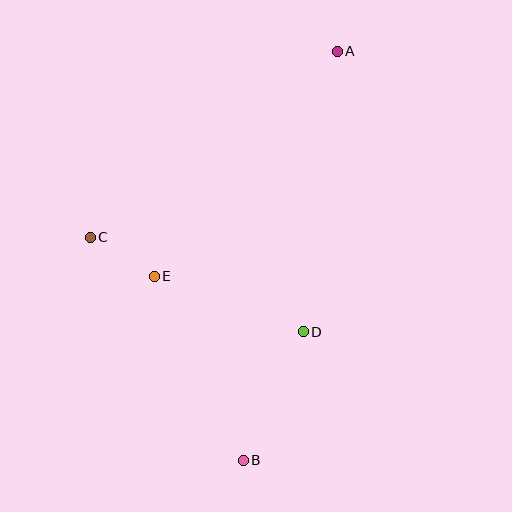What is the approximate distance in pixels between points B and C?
The distance between B and C is approximately 270 pixels.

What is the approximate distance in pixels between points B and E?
The distance between B and E is approximately 204 pixels.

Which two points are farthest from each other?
Points A and B are farthest from each other.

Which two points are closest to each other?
Points C and E are closest to each other.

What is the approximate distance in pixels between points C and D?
The distance between C and D is approximately 233 pixels.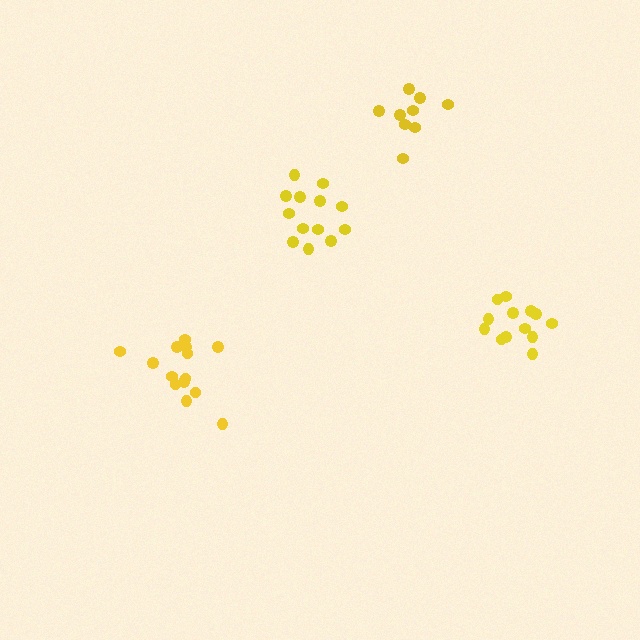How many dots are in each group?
Group 1: 13 dots, Group 2: 13 dots, Group 3: 14 dots, Group 4: 9 dots (49 total).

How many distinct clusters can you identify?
There are 4 distinct clusters.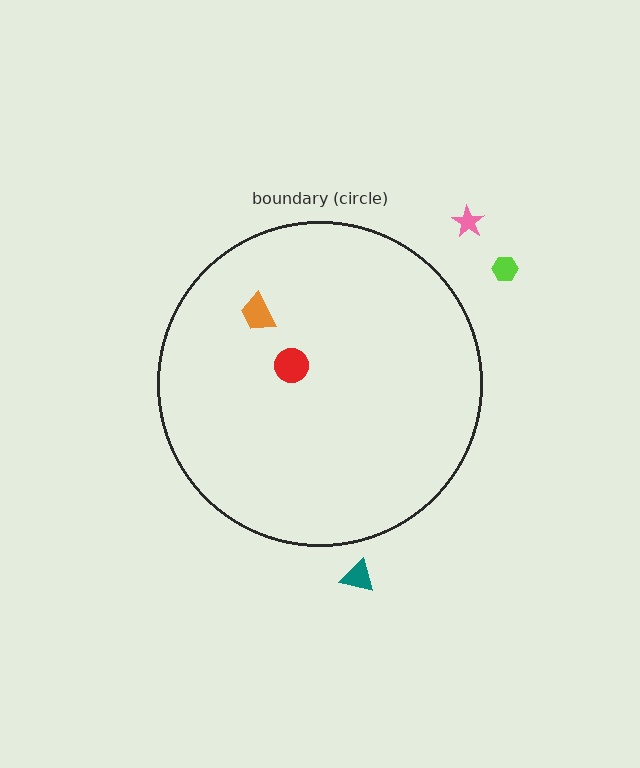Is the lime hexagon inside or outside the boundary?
Outside.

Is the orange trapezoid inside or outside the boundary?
Inside.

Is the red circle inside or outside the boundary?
Inside.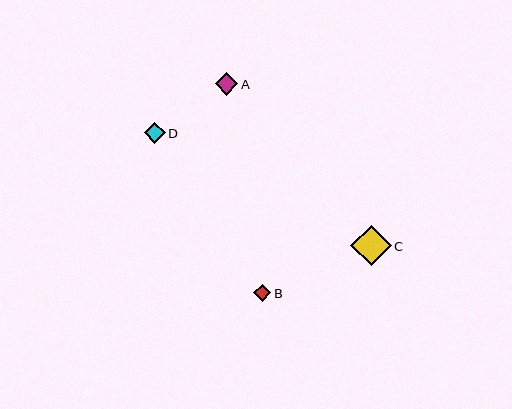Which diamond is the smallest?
Diamond B is the smallest with a size of approximately 17 pixels.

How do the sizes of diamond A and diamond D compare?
Diamond A and diamond D are approximately the same size.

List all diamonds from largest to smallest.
From largest to smallest: C, A, D, B.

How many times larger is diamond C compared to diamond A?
Diamond C is approximately 1.8 times the size of diamond A.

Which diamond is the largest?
Diamond C is the largest with a size of approximately 40 pixels.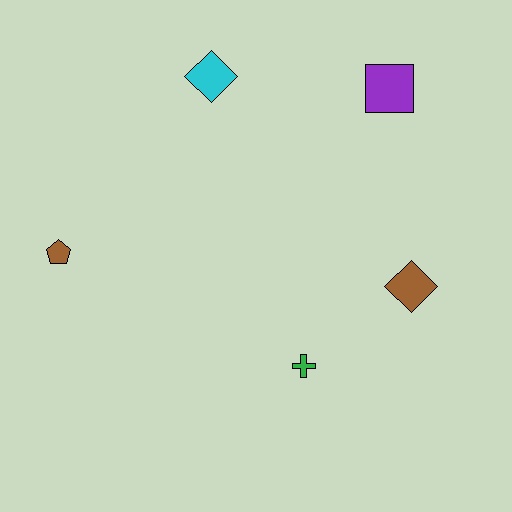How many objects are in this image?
There are 5 objects.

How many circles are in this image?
There are no circles.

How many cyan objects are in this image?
There is 1 cyan object.